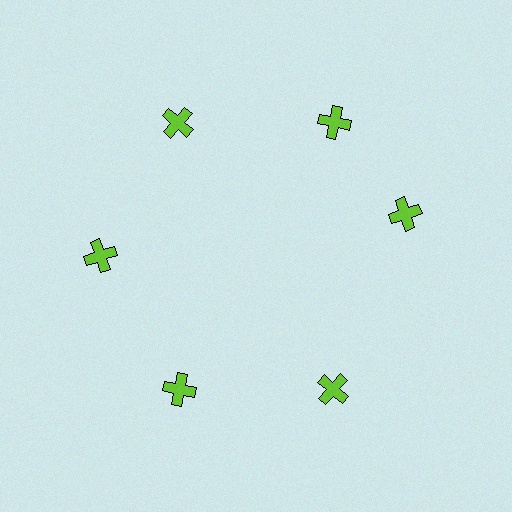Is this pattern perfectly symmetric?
No. The 6 lime crosses are arranged in a ring, but one element near the 3 o'clock position is rotated out of alignment along the ring, breaking the 6-fold rotational symmetry.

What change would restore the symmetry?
The symmetry would be restored by rotating it back into even spacing with its neighbors so that all 6 crosses sit at equal angles and equal distance from the center.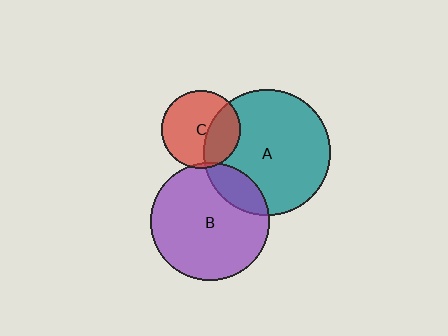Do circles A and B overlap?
Yes.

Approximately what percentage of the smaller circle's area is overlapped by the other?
Approximately 15%.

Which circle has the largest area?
Circle A (teal).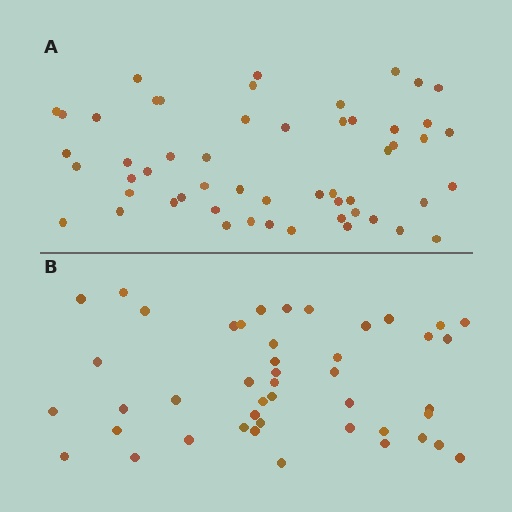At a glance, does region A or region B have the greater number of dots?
Region A (the top region) has more dots.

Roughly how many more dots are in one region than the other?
Region A has roughly 8 or so more dots than region B.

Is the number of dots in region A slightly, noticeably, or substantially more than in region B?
Region A has only slightly more — the two regions are fairly close. The ratio is roughly 1.2 to 1.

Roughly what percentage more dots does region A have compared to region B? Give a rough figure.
About 20% more.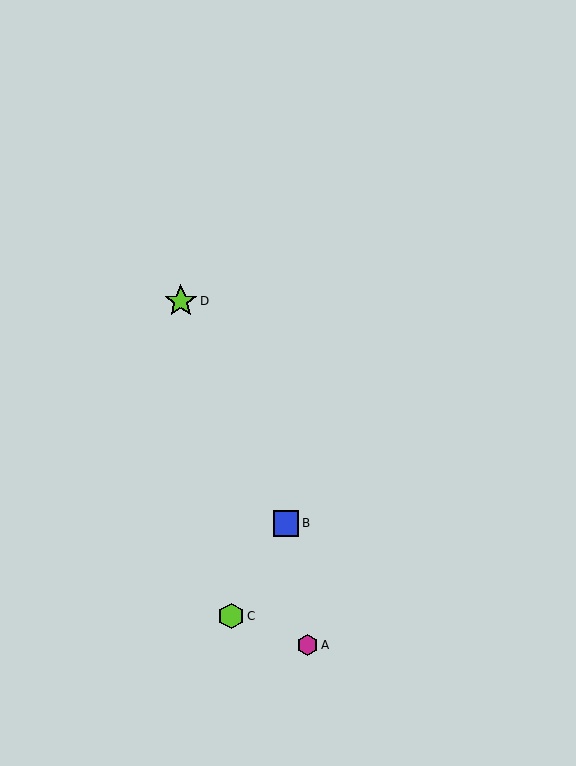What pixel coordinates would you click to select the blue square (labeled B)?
Click at (286, 523) to select the blue square B.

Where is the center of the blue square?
The center of the blue square is at (286, 523).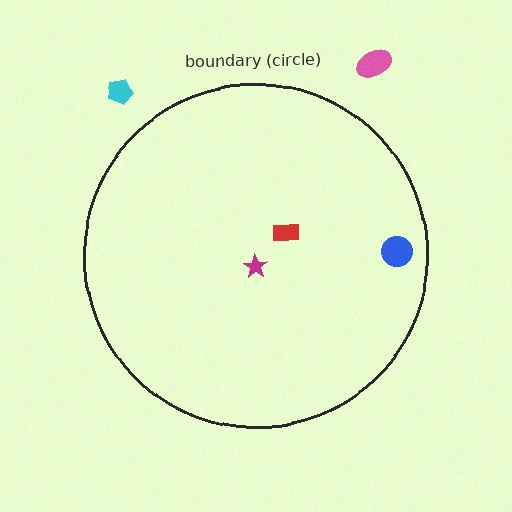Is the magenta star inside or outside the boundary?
Inside.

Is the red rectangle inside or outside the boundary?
Inside.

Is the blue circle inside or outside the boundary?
Inside.